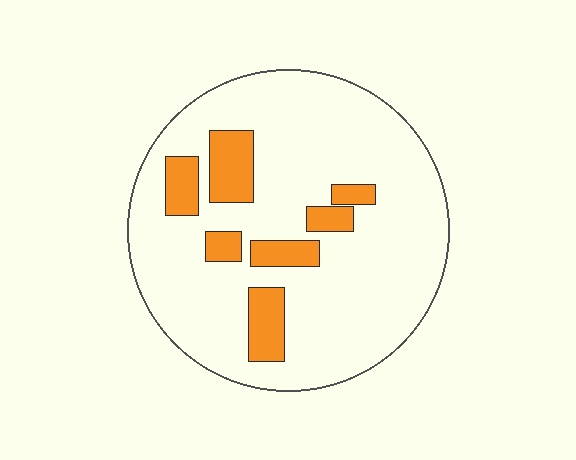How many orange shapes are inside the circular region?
7.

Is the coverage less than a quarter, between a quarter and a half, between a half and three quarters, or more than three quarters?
Less than a quarter.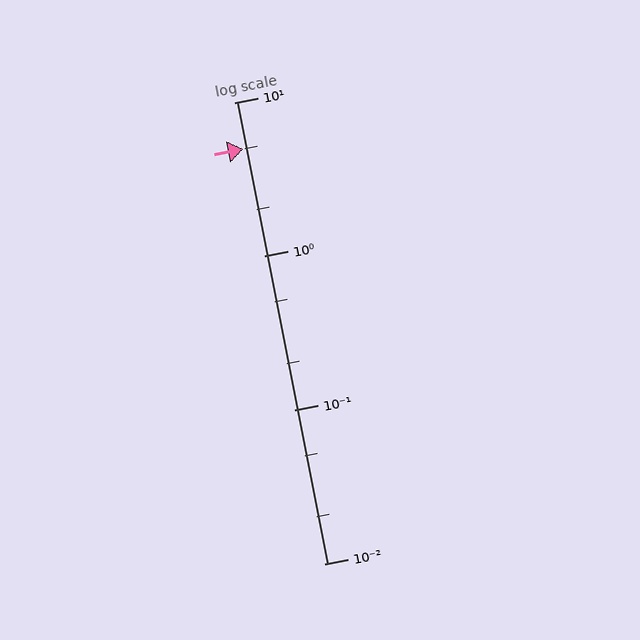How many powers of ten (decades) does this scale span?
The scale spans 3 decades, from 0.01 to 10.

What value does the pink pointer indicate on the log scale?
The pointer indicates approximately 5.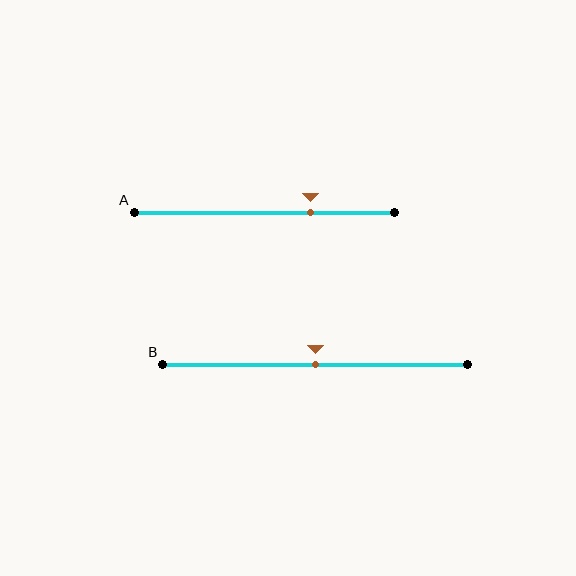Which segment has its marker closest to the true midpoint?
Segment B has its marker closest to the true midpoint.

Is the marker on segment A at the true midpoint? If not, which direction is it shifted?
No, the marker on segment A is shifted to the right by about 18% of the segment length.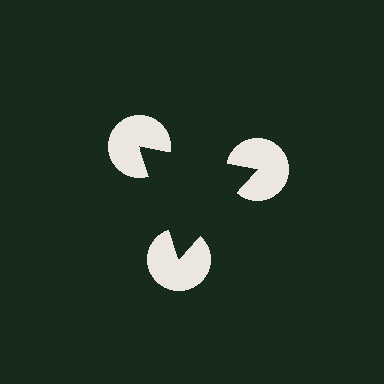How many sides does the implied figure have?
3 sides.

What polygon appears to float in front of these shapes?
An illusory triangle — its edges are inferred from the aligned wedge cuts in the pac-man discs, not physically drawn.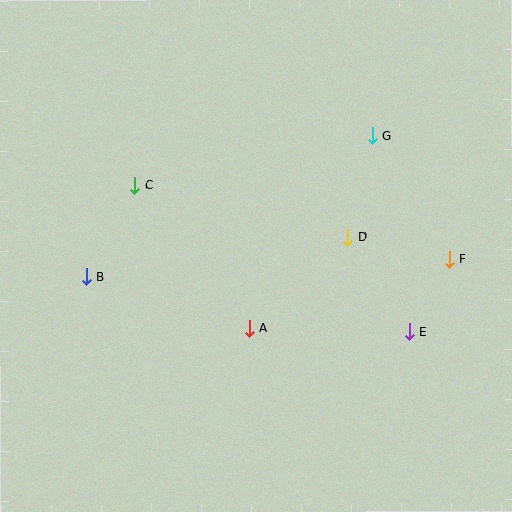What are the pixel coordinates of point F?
Point F is at (449, 259).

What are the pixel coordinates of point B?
Point B is at (86, 277).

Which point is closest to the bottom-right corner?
Point E is closest to the bottom-right corner.